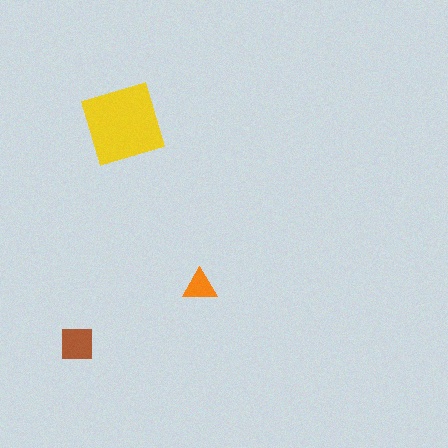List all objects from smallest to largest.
The orange triangle, the brown square, the yellow diamond.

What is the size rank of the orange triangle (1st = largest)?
3rd.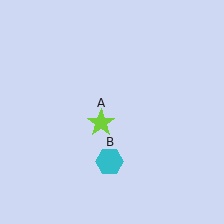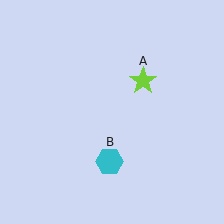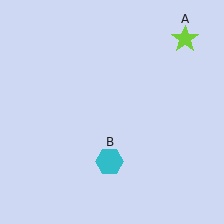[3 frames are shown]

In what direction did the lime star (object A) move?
The lime star (object A) moved up and to the right.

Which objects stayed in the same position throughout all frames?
Cyan hexagon (object B) remained stationary.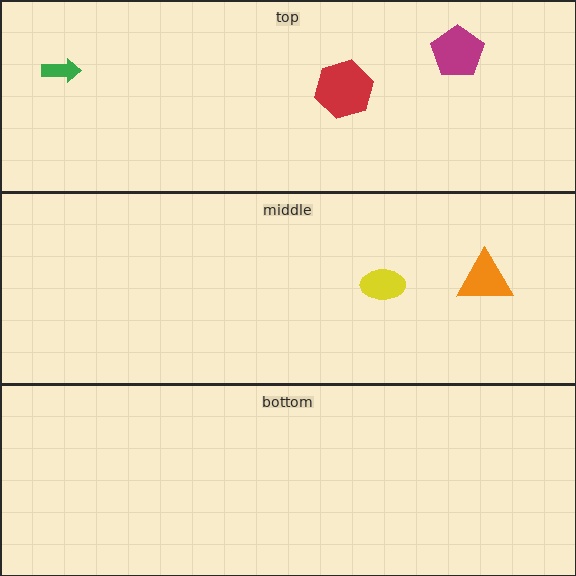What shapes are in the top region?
The red hexagon, the green arrow, the magenta pentagon.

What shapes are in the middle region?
The orange triangle, the yellow ellipse.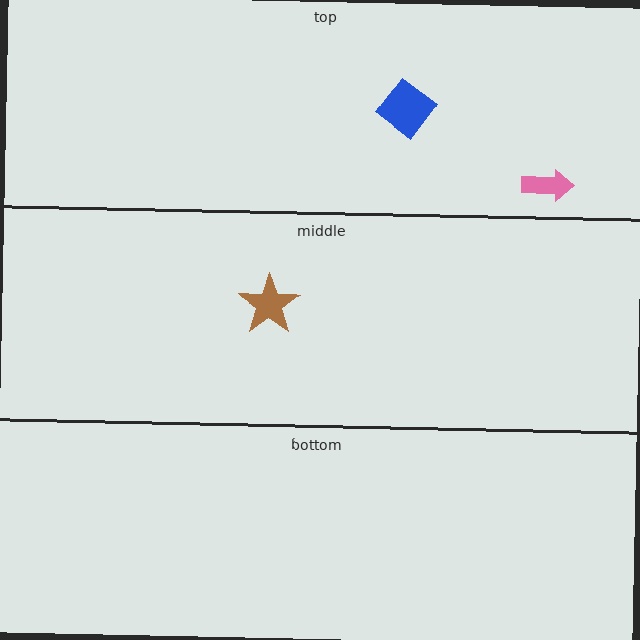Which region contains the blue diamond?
The top region.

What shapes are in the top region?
The pink arrow, the blue diamond.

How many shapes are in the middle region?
1.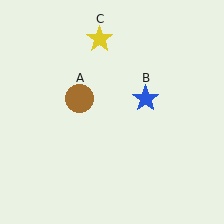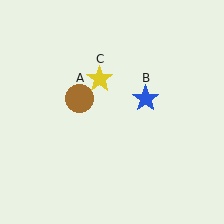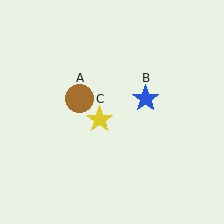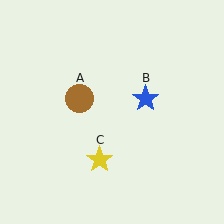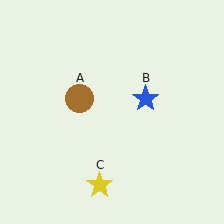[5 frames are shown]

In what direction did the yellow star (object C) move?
The yellow star (object C) moved down.